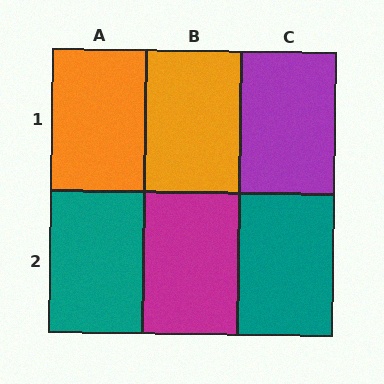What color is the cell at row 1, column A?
Orange.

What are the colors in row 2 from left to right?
Teal, magenta, teal.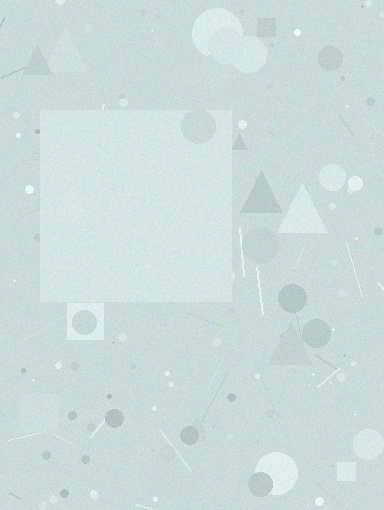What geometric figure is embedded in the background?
A square is embedded in the background.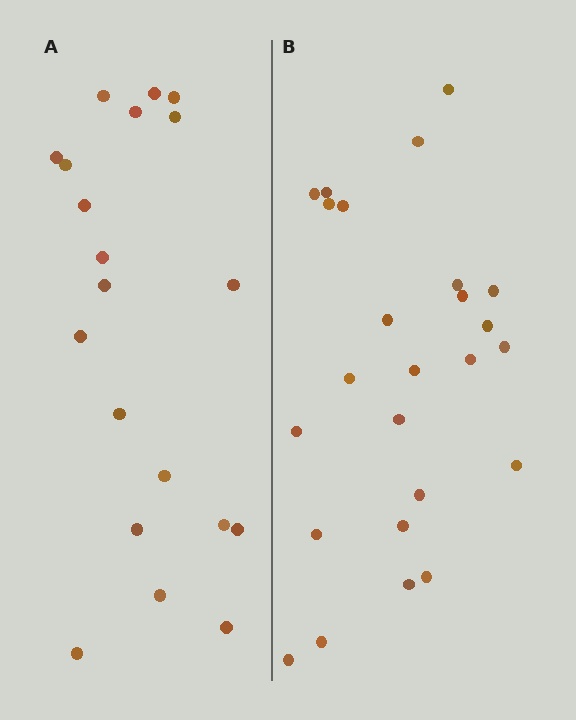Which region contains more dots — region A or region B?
Region B (the right region) has more dots.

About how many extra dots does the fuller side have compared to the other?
Region B has about 5 more dots than region A.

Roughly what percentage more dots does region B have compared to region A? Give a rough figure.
About 25% more.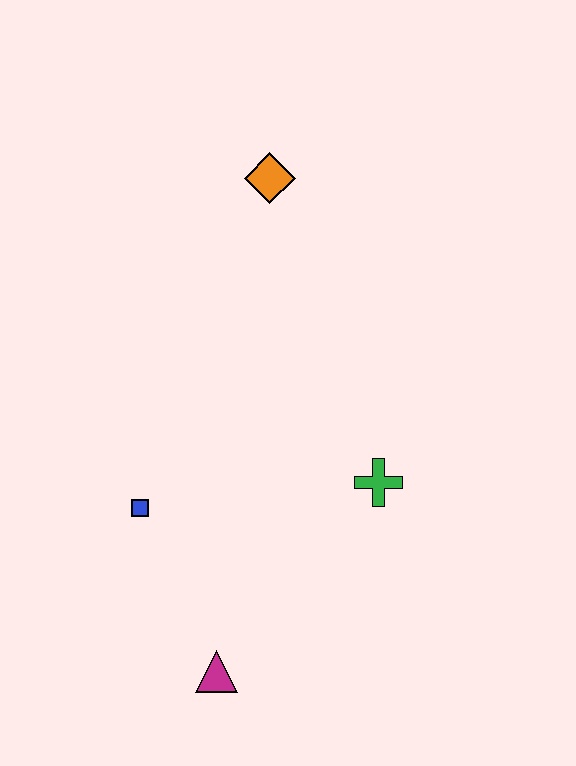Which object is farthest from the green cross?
The orange diamond is farthest from the green cross.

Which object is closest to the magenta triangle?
The blue square is closest to the magenta triangle.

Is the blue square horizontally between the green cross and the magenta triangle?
No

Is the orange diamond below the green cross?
No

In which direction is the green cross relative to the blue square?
The green cross is to the right of the blue square.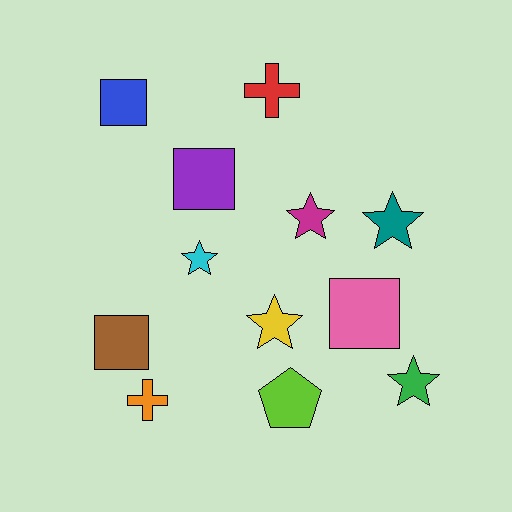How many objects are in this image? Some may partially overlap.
There are 12 objects.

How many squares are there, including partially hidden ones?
There are 4 squares.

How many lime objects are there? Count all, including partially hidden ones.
There is 1 lime object.